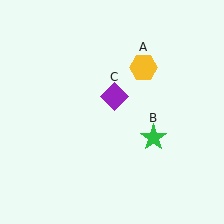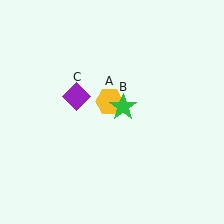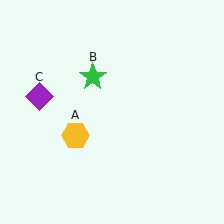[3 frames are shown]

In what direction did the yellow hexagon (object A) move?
The yellow hexagon (object A) moved down and to the left.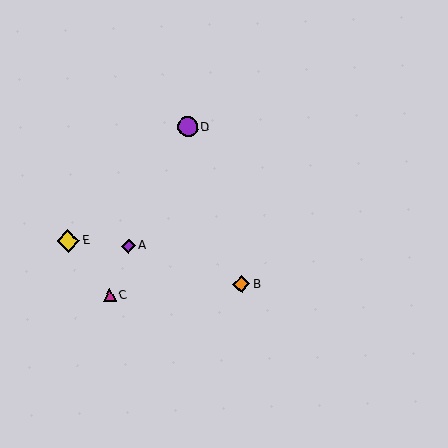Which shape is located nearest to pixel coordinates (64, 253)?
The yellow diamond (labeled E) at (68, 241) is nearest to that location.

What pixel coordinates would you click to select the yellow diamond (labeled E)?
Click at (68, 241) to select the yellow diamond E.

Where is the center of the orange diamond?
The center of the orange diamond is at (241, 284).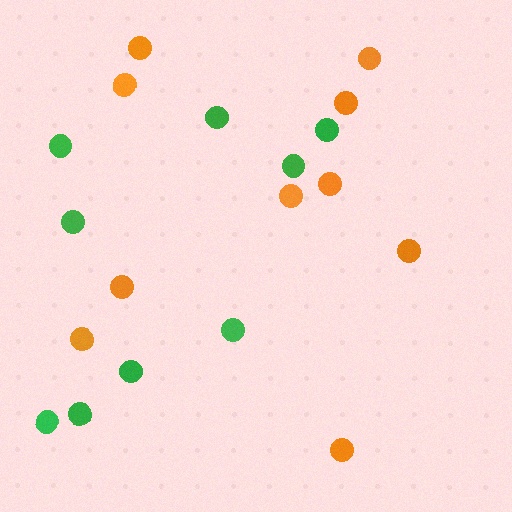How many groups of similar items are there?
There are 2 groups: one group of green circles (9) and one group of orange circles (10).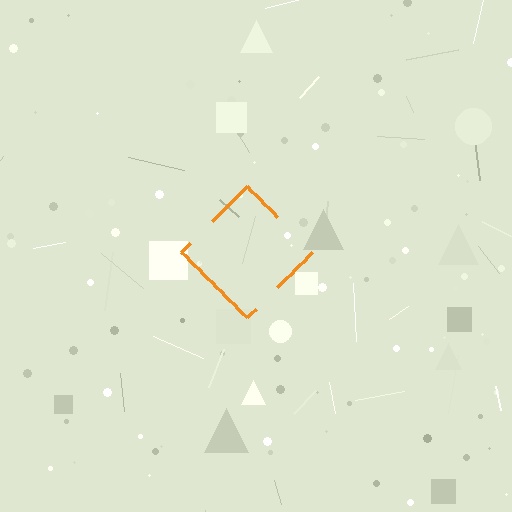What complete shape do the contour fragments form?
The contour fragments form a diamond.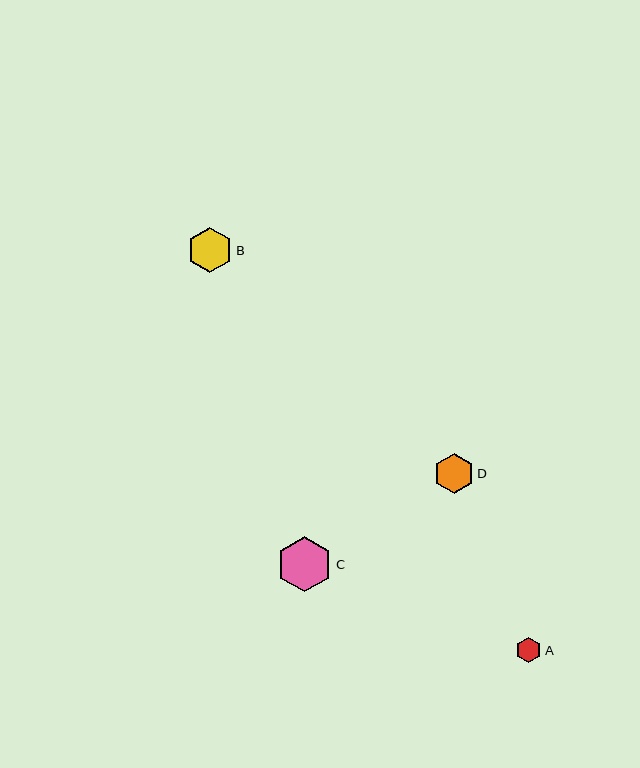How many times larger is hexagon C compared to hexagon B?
Hexagon C is approximately 1.2 times the size of hexagon B.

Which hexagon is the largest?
Hexagon C is the largest with a size of approximately 55 pixels.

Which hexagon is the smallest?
Hexagon A is the smallest with a size of approximately 26 pixels.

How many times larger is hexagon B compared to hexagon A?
Hexagon B is approximately 1.8 times the size of hexagon A.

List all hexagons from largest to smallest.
From largest to smallest: C, B, D, A.